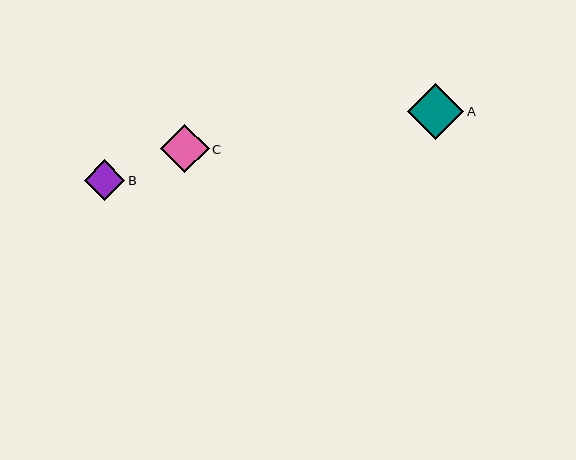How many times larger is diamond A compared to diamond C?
Diamond A is approximately 1.2 times the size of diamond C.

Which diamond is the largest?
Diamond A is the largest with a size of approximately 57 pixels.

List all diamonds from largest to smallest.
From largest to smallest: A, C, B.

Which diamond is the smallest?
Diamond B is the smallest with a size of approximately 40 pixels.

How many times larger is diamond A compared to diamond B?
Diamond A is approximately 1.4 times the size of diamond B.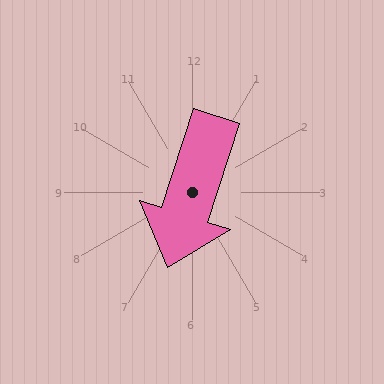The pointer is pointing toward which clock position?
Roughly 7 o'clock.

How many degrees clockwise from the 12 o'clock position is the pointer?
Approximately 198 degrees.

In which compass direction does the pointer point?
South.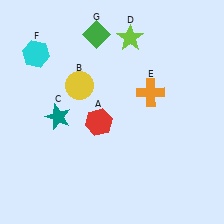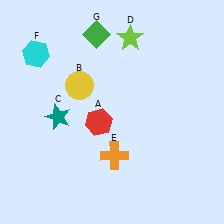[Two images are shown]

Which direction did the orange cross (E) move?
The orange cross (E) moved down.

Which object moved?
The orange cross (E) moved down.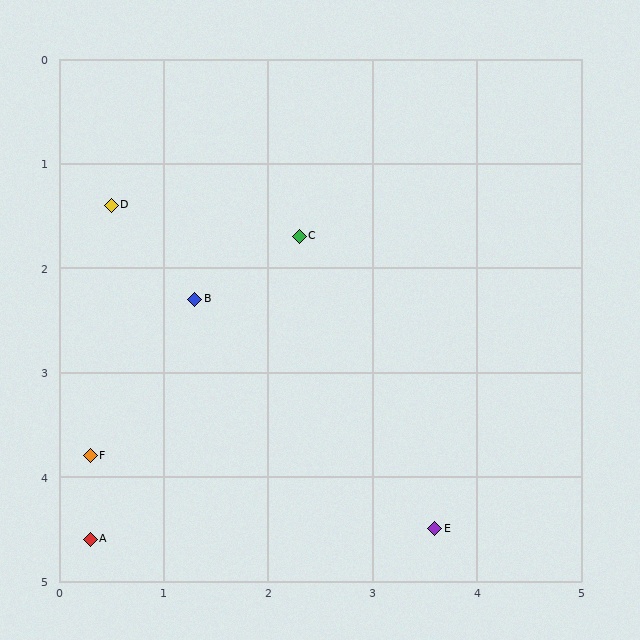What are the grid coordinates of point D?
Point D is at approximately (0.5, 1.4).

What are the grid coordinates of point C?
Point C is at approximately (2.3, 1.7).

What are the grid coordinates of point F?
Point F is at approximately (0.3, 3.8).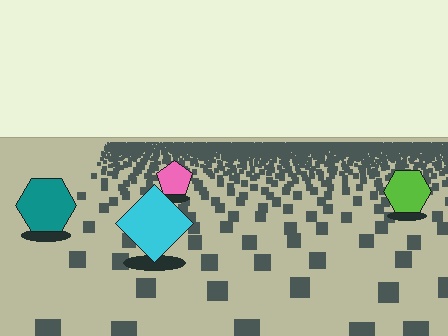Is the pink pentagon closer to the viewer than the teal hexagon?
No. The teal hexagon is closer — you can tell from the texture gradient: the ground texture is coarser near it.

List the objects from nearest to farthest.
From nearest to farthest: the cyan diamond, the teal hexagon, the lime hexagon, the pink pentagon.